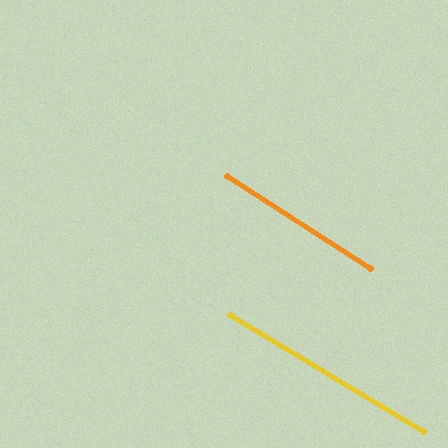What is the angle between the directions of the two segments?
Approximately 2 degrees.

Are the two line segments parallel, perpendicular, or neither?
Parallel — their directions differ by only 1.9°.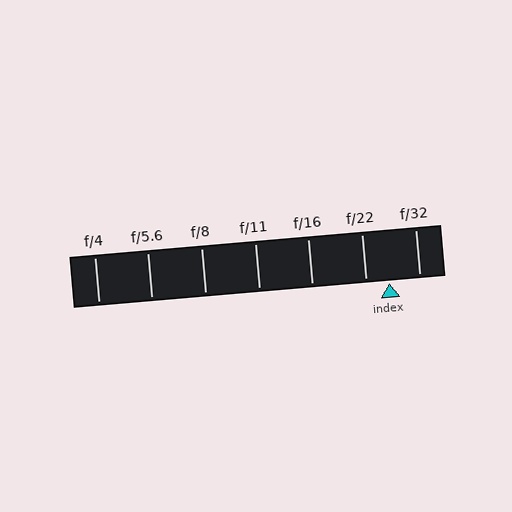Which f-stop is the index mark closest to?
The index mark is closest to f/22.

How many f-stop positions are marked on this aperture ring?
There are 7 f-stop positions marked.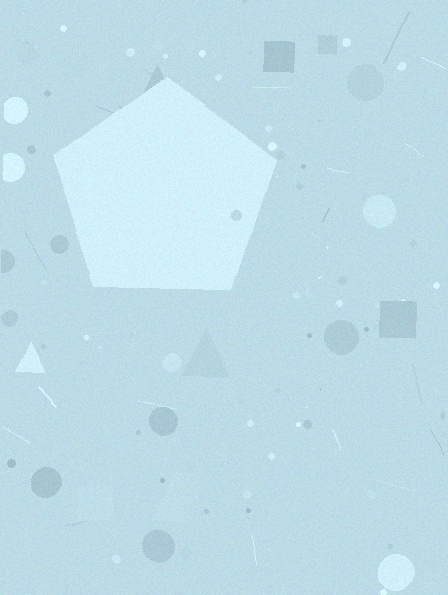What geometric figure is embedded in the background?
A pentagon is embedded in the background.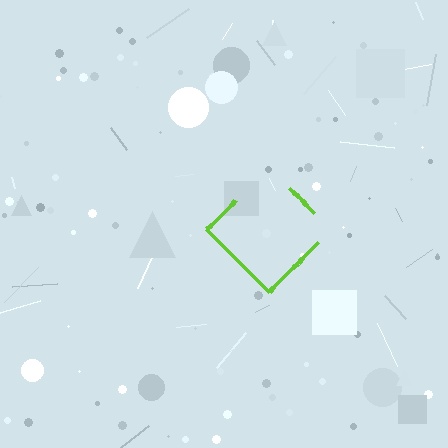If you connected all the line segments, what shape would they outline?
They would outline a diamond.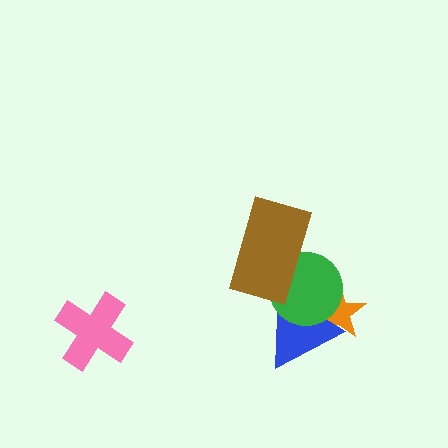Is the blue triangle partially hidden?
Yes, it is partially covered by another shape.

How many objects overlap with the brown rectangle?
1 object overlaps with the brown rectangle.